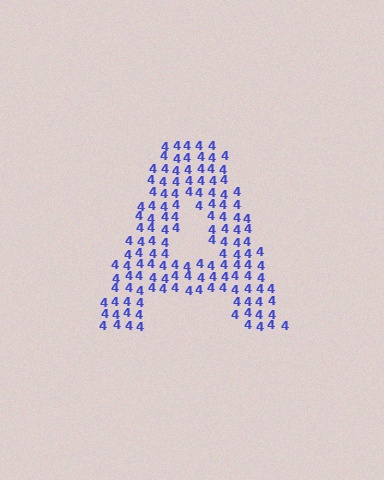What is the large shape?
The large shape is the letter A.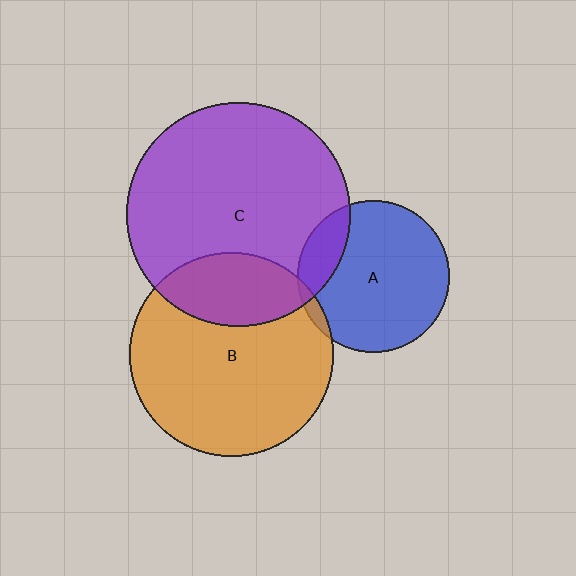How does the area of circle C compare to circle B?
Approximately 1.2 times.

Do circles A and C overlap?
Yes.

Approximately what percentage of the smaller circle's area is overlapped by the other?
Approximately 15%.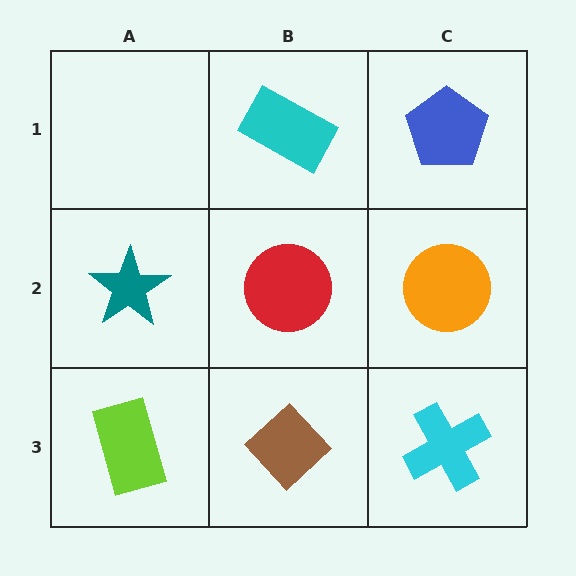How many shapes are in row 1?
2 shapes.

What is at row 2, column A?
A teal star.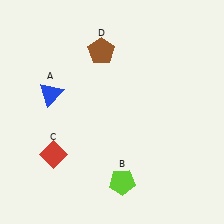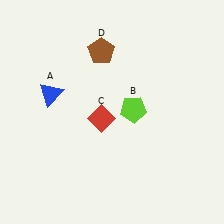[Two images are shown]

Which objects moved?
The objects that moved are: the lime pentagon (B), the red diamond (C).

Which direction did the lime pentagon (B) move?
The lime pentagon (B) moved up.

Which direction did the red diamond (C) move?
The red diamond (C) moved right.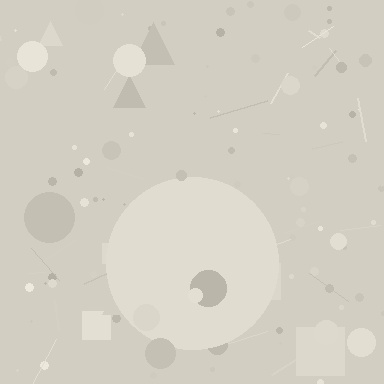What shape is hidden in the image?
A circle is hidden in the image.